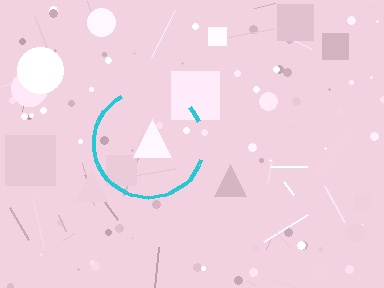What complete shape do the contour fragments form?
The contour fragments form a circle.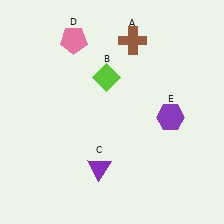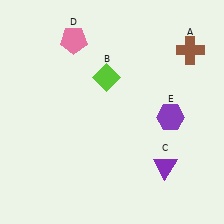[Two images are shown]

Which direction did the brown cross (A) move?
The brown cross (A) moved right.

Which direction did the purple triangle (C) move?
The purple triangle (C) moved right.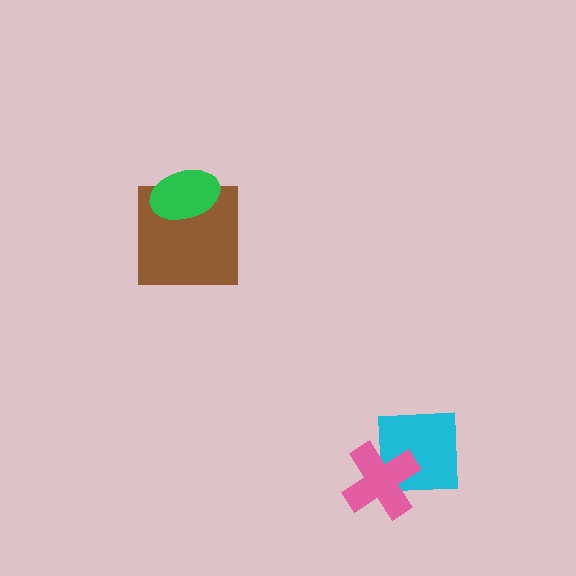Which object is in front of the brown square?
The green ellipse is in front of the brown square.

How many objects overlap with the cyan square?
1 object overlaps with the cyan square.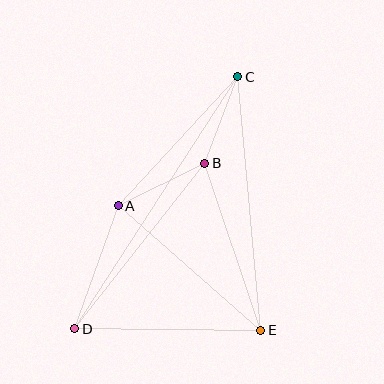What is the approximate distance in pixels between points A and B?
The distance between A and B is approximately 96 pixels.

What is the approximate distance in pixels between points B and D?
The distance between B and D is approximately 211 pixels.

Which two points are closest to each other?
Points B and C are closest to each other.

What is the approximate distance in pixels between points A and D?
The distance between A and D is approximately 131 pixels.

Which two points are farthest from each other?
Points C and D are farthest from each other.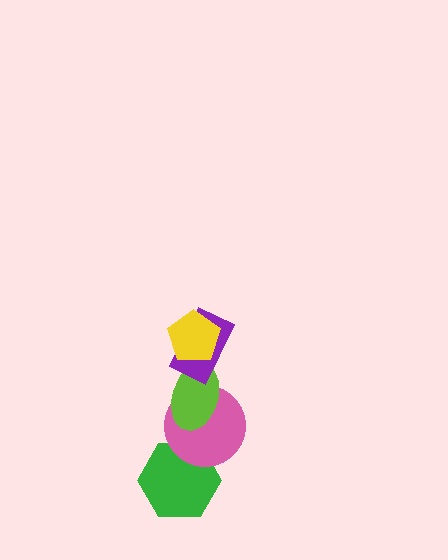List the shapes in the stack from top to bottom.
From top to bottom: the yellow pentagon, the purple rectangle, the lime ellipse, the pink circle, the green hexagon.